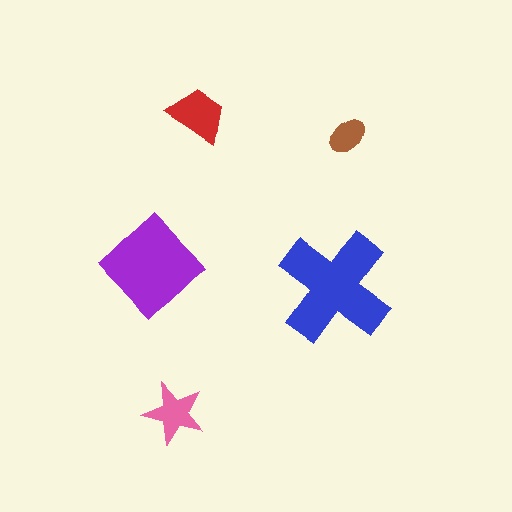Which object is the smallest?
The brown ellipse.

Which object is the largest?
The blue cross.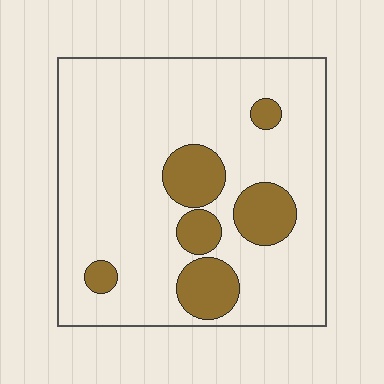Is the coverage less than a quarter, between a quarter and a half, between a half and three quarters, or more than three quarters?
Less than a quarter.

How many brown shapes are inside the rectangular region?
6.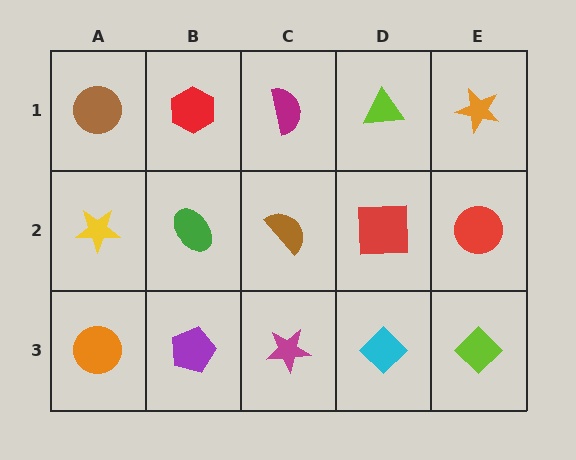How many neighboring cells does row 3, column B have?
3.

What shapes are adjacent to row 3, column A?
A yellow star (row 2, column A), a purple pentagon (row 3, column B).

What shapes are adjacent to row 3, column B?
A green ellipse (row 2, column B), an orange circle (row 3, column A), a magenta star (row 3, column C).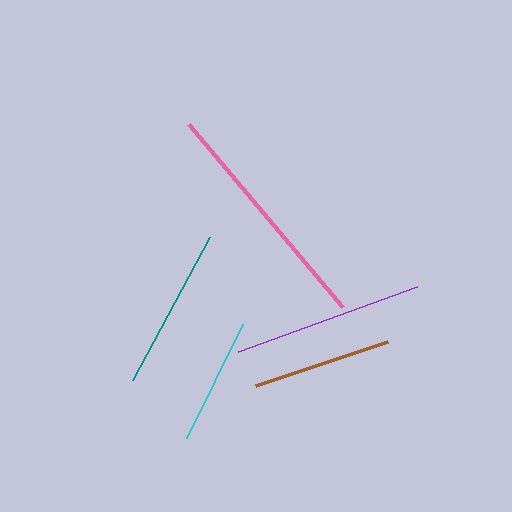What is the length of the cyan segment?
The cyan segment is approximately 127 pixels long.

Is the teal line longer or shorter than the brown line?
The teal line is longer than the brown line.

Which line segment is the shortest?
The cyan line is the shortest at approximately 127 pixels.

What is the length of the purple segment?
The purple segment is approximately 190 pixels long.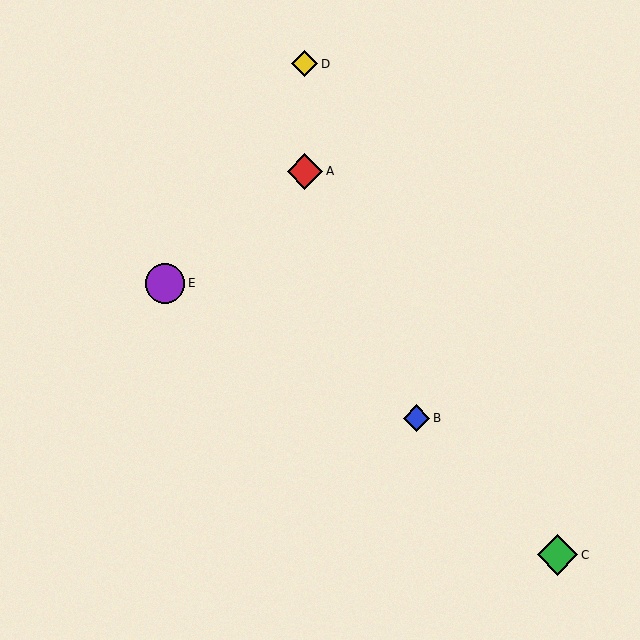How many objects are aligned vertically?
2 objects (A, D) are aligned vertically.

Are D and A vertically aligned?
Yes, both are at x≈305.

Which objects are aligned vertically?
Objects A, D are aligned vertically.